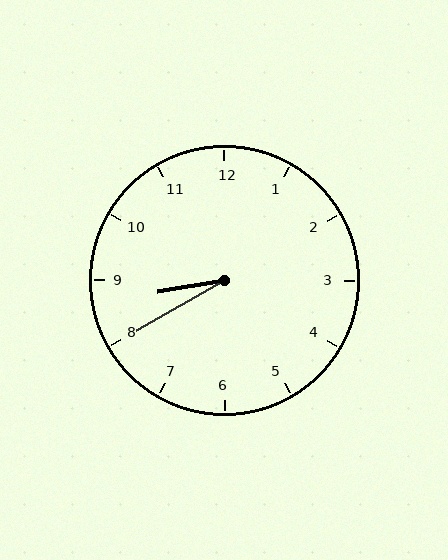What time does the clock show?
8:40.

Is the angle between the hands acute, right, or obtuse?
It is acute.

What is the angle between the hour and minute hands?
Approximately 20 degrees.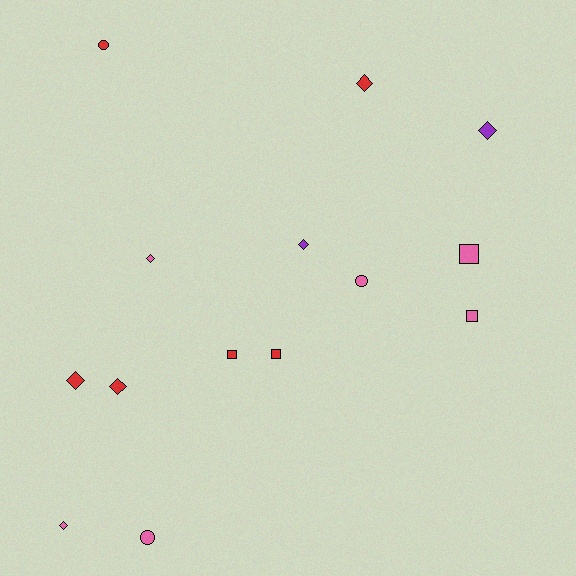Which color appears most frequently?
Red, with 6 objects.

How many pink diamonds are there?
There are 2 pink diamonds.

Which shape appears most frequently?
Diamond, with 7 objects.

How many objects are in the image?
There are 14 objects.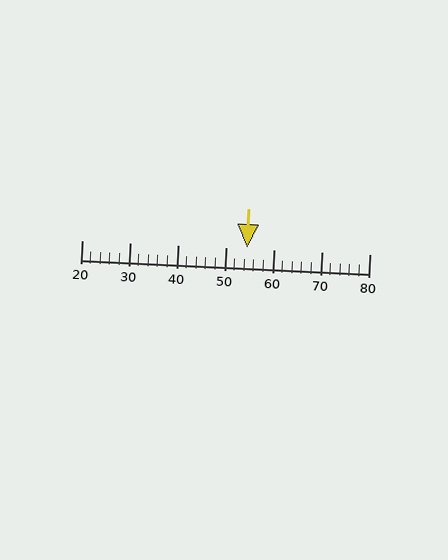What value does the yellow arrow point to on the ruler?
The yellow arrow points to approximately 54.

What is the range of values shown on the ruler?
The ruler shows values from 20 to 80.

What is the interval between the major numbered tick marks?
The major tick marks are spaced 10 units apart.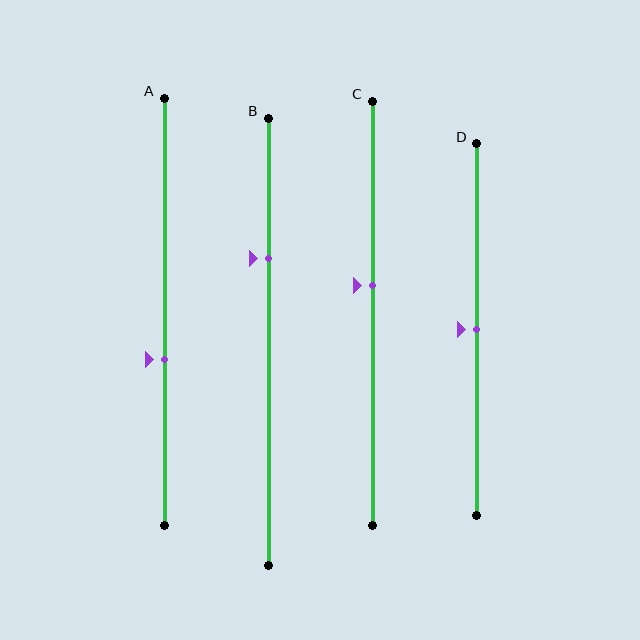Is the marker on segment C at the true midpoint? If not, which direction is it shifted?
No, the marker on segment C is shifted upward by about 7% of the segment length.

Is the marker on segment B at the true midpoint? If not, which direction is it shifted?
No, the marker on segment B is shifted upward by about 19% of the segment length.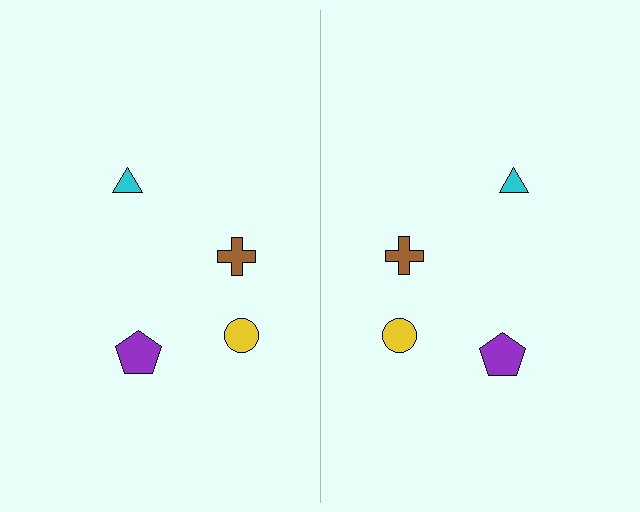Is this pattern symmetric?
Yes, this pattern has bilateral (reflection) symmetry.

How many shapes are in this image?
There are 8 shapes in this image.